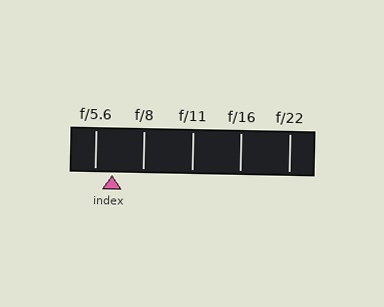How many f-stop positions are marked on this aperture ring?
There are 5 f-stop positions marked.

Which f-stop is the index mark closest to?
The index mark is closest to f/5.6.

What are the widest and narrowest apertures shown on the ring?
The widest aperture shown is f/5.6 and the narrowest is f/22.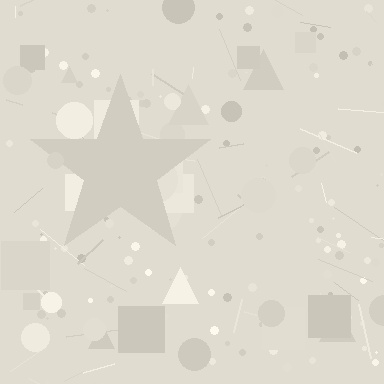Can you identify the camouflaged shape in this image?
The camouflaged shape is a star.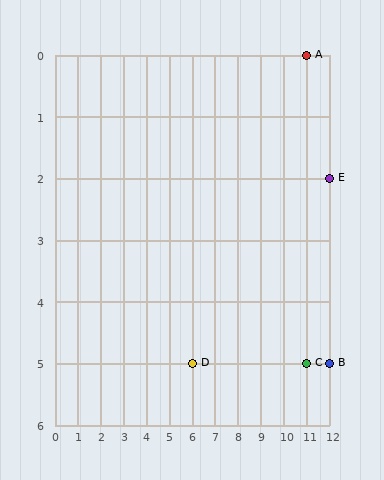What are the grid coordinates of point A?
Point A is at grid coordinates (11, 0).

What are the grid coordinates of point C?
Point C is at grid coordinates (11, 5).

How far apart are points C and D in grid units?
Points C and D are 5 columns apart.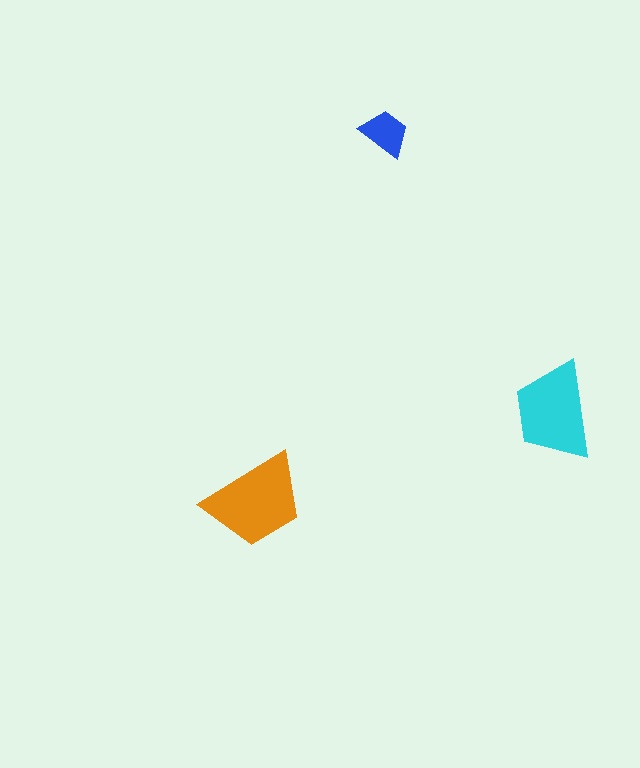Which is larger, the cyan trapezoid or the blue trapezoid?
The cyan one.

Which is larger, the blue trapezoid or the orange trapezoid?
The orange one.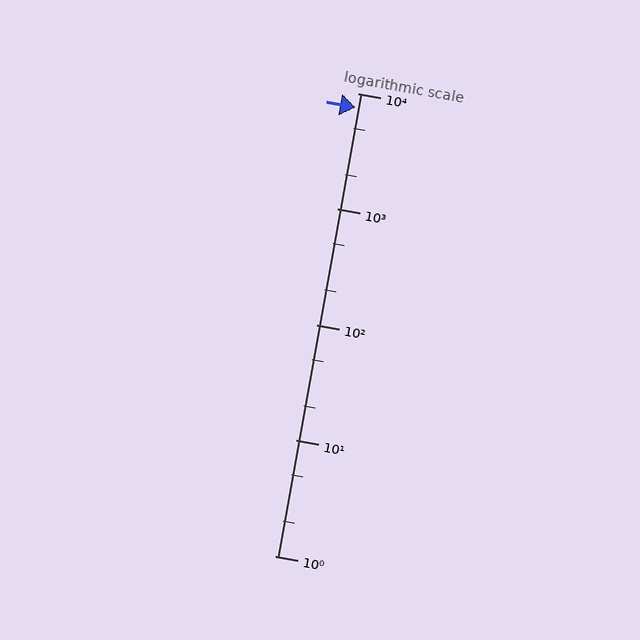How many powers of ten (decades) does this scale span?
The scale spans 4 decades, from 1 to 10000.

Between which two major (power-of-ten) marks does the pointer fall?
The pointer is between 1000 and 10000.